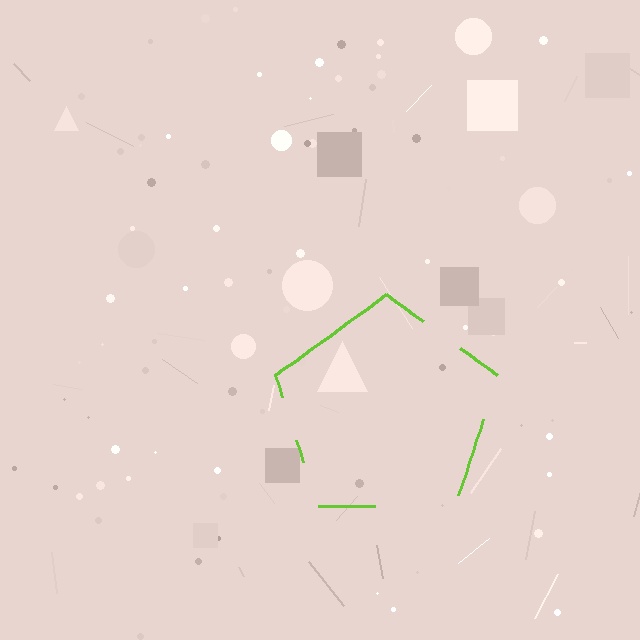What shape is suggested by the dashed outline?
The dashed outline suggests a pentagon.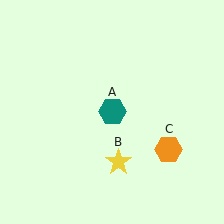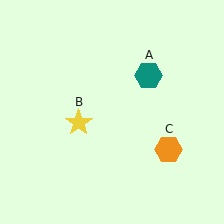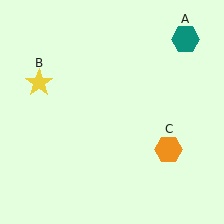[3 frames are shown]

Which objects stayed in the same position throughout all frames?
Orange hexagon (object C) remained stationary.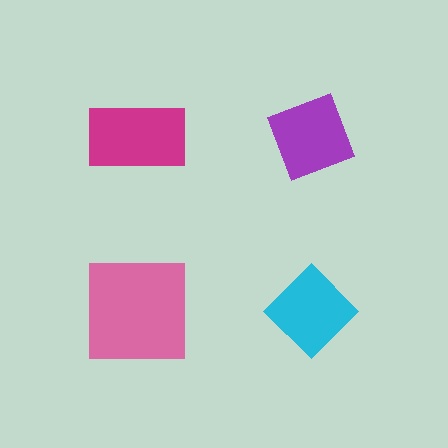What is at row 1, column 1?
A magenta rectangle.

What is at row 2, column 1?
A pink square.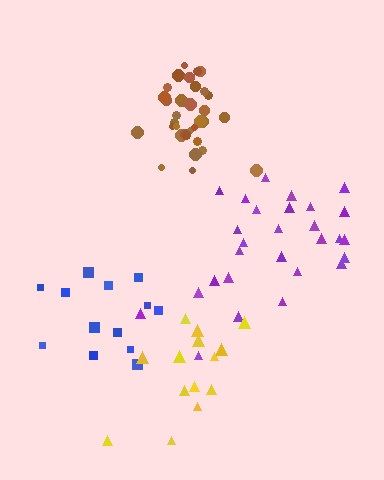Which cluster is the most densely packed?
Brown.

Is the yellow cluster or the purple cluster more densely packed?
Purple.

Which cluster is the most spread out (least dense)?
Blue.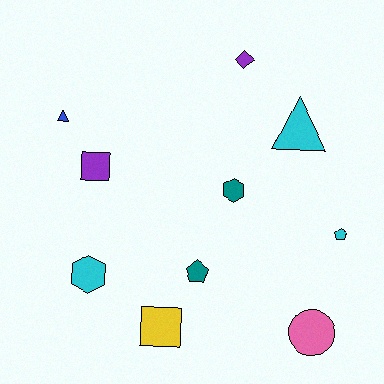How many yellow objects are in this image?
There is 1 yellow object.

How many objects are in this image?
There are 10 objects.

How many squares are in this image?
There are 2 squares.